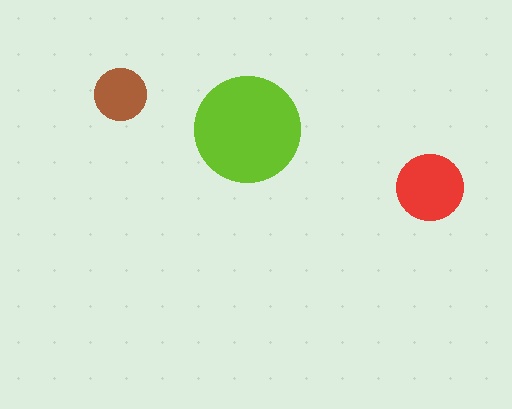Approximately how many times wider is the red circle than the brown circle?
About 1.5 times wider.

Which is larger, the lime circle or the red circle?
The lime one.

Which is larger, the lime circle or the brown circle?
The lime one.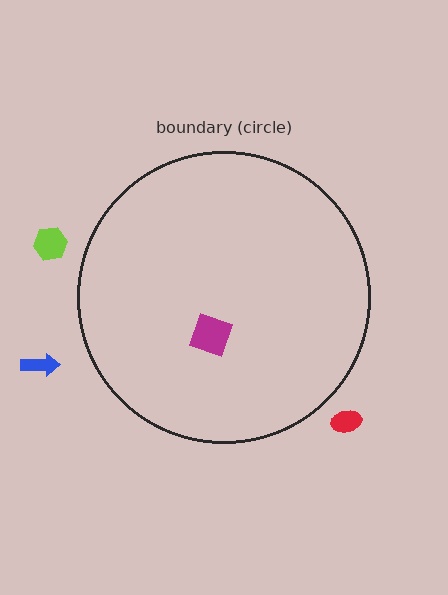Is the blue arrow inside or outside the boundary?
Outside.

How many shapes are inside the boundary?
1 inside, 3 outside.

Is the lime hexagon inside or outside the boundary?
Outside.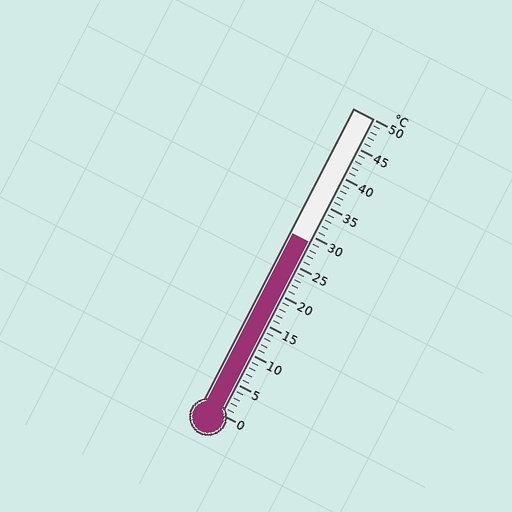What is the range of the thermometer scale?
The thermometer scale ranges from 0°C to 50°C.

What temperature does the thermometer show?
The thermometer shows approximately 29°C.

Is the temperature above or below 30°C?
The temperature is below 30°C.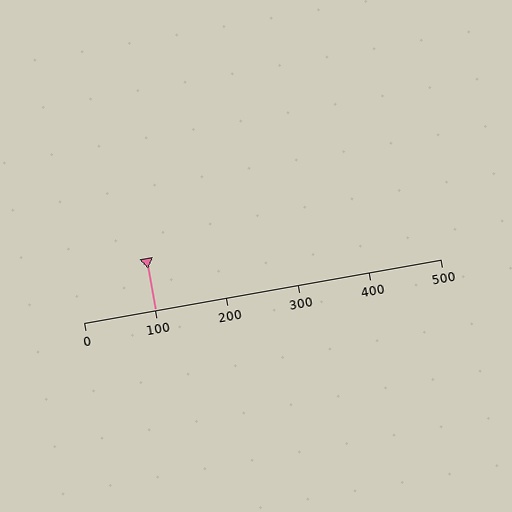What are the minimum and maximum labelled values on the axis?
The axis runs from 0 to 500.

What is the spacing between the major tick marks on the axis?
The major ticks are spaced 100 apart.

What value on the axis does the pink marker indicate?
The marker indicates approximately 100.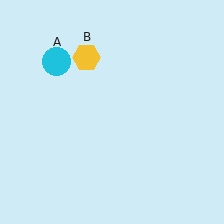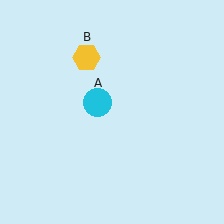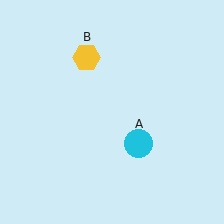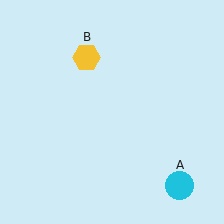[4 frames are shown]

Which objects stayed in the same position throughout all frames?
Yellow hexagon (object B) remained stationary.